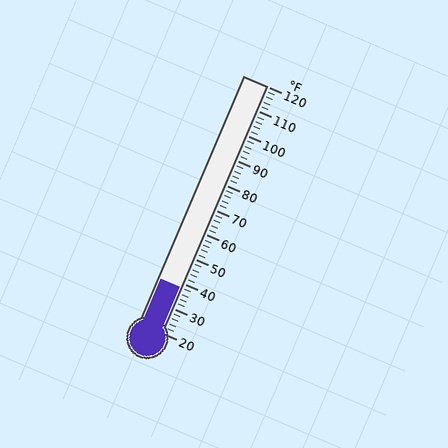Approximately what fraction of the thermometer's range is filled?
The thermometer is filled to approximately 20% of its range.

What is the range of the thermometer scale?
The thermometer scale ranges from 20°F to 120°F.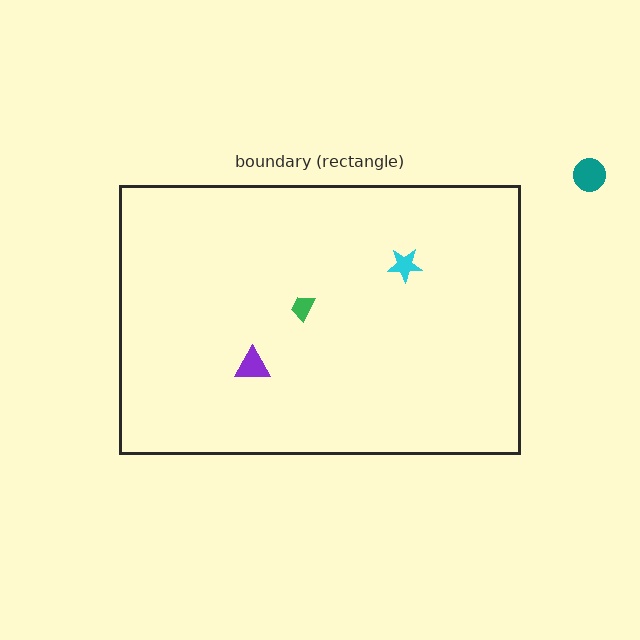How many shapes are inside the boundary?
3 inside, 1 outside.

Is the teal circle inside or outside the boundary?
Outside.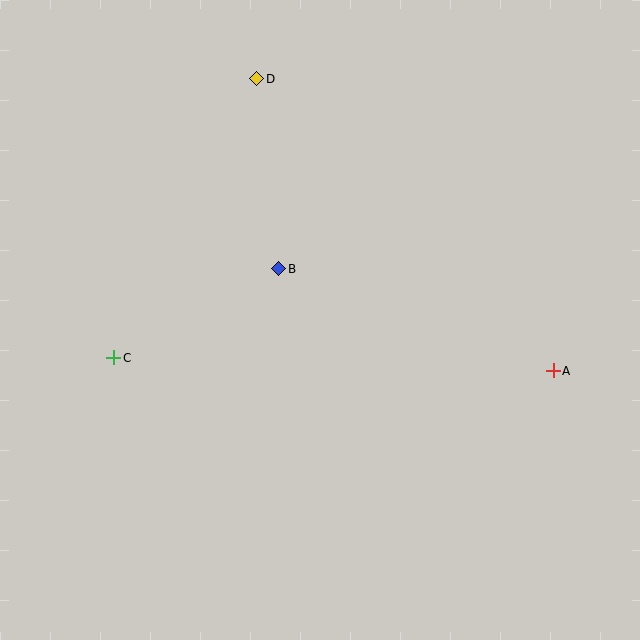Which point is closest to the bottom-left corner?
Point C is closest to the bottom-left corner.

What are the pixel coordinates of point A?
Point A is at (553, 371).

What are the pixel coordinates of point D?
Point D is at (257, 79).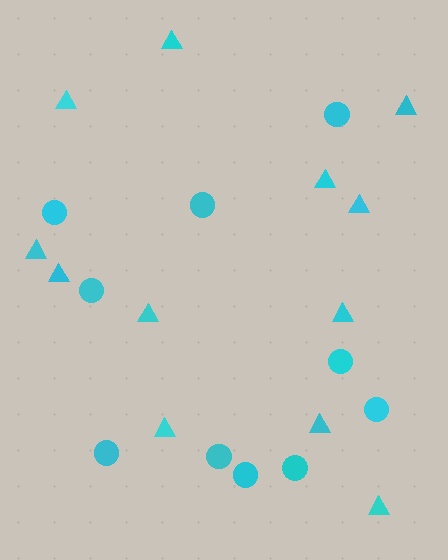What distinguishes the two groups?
There are 2 groups: one group of circles (10) and one group of triangles (12).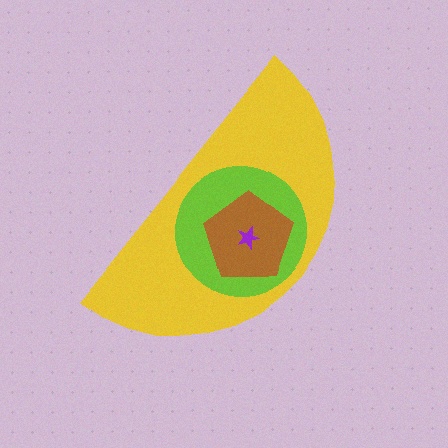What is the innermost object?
The purple star.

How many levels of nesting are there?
4.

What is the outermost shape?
The yellow semicircle.